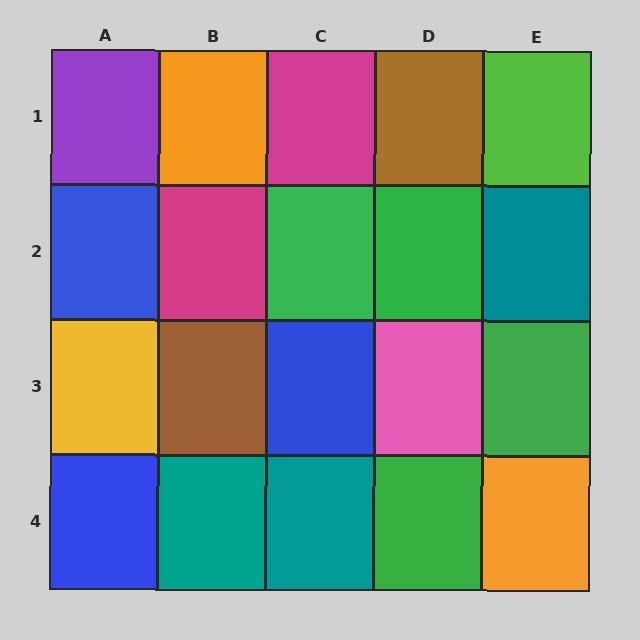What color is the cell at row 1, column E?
Lime.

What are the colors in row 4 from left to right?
Blue, teal, teal, green, orange.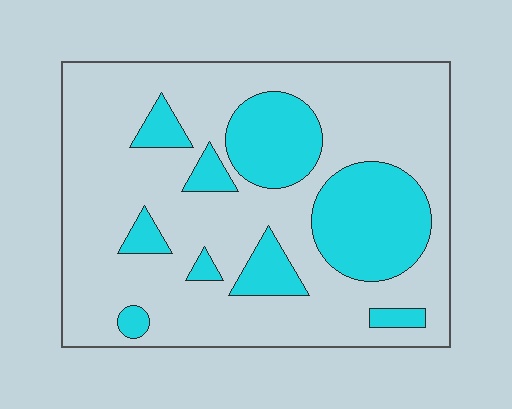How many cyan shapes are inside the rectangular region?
9.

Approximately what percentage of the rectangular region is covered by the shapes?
Approximately 25%.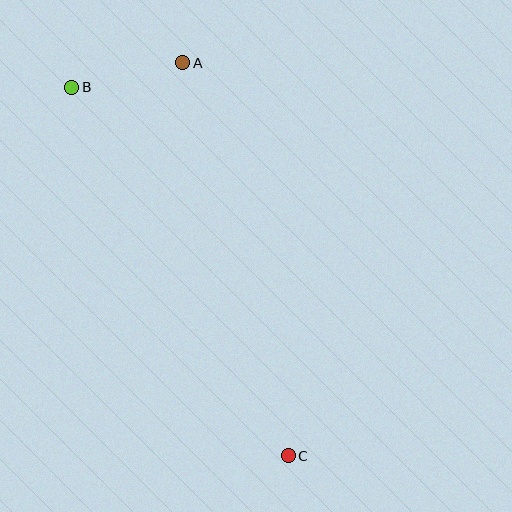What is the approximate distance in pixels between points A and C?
The distance between A and C is approximately 407 pixels.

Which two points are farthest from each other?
Points B and C are farthest from each other.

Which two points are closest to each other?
Points A and B are closest to each other.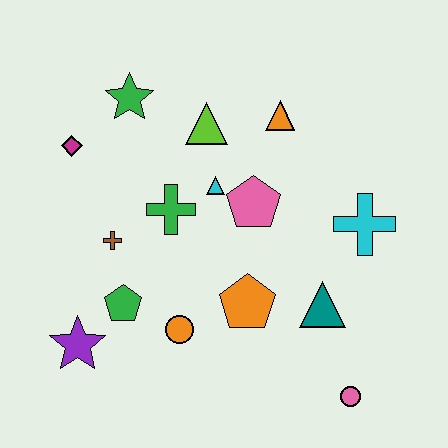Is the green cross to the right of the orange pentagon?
No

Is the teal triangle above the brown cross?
No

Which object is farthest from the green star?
The pink circle is farthest from the green star.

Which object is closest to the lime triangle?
The cyan triangle is closest to the lime triangle.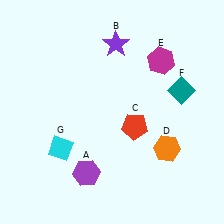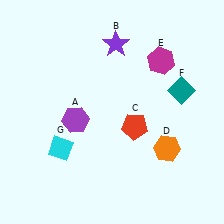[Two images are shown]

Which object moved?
The purple hexagon (A) moved up.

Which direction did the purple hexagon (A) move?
The purple hexagon (A) moved up.